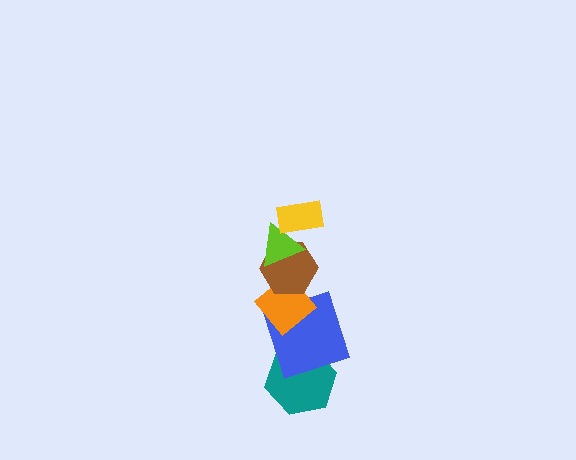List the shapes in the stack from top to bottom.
From top to bottom: the yellow rectangle, the lime triangle, the brown hexagon, the orange diamond, the blue square, the teal hexagon.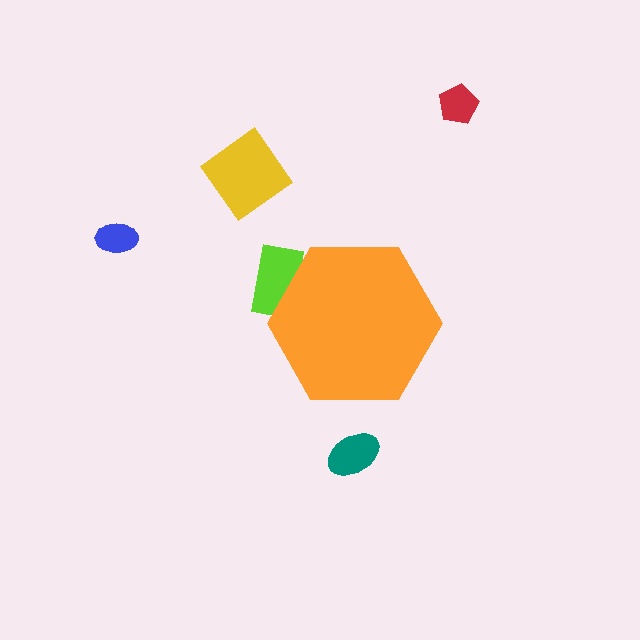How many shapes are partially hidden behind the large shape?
1 shape is partially hidden.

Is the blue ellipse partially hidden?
No, the blue ellipse is fully visible.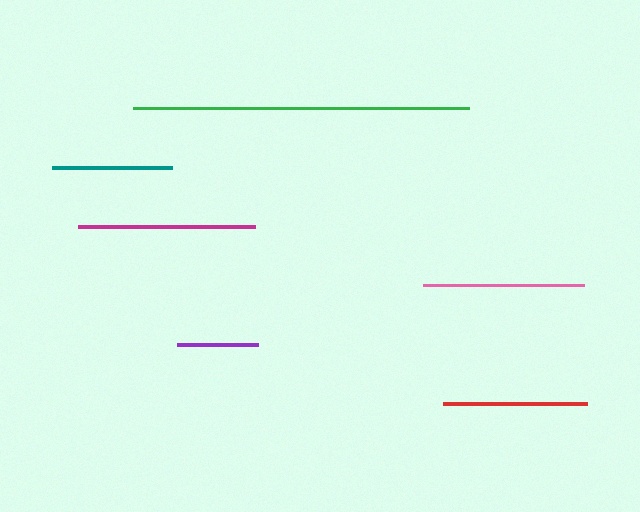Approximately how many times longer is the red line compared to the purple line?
The red line is approximately 1.8 times the length of the purple line.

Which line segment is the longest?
The green line is the longest at approximately 336 pixels.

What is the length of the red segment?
The red segment is approximately 144 pixels long.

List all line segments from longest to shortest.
From longest to shortest: green, magenta, pink, red, teal, purple.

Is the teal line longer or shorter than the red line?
The red line is longer than the teal line.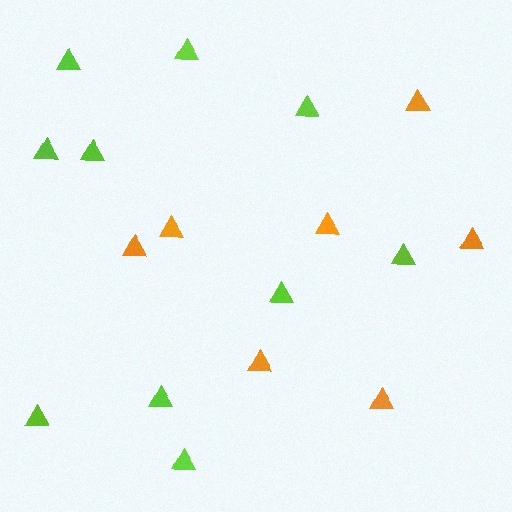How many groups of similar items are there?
There are 2 groups: one group of orange triangles (7) and one group of lime triangles (10).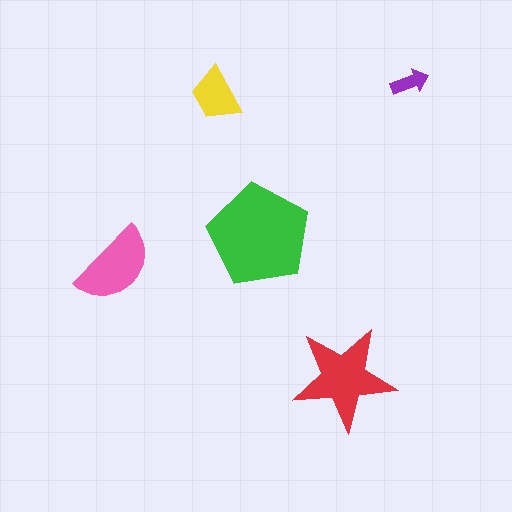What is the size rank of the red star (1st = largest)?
2nd.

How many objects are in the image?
There are 5 objects in the image.